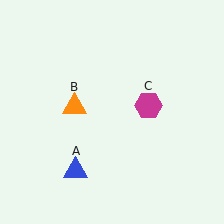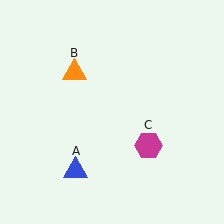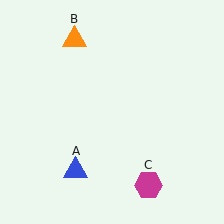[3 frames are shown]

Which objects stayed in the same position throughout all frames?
Blue triangle (object A) remained stationary.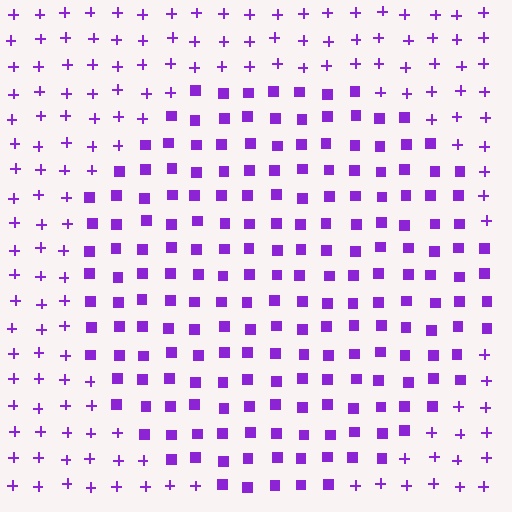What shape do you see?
I see a circle.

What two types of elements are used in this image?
The image uses squares inside the circle region and plus signs outside it.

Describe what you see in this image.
The image is filled with small purple elements arranged in a uniform grid. A circle-shaped region contains squares, while the surrounding area contains plus signs. The boundary is defined purely by the change in element shape.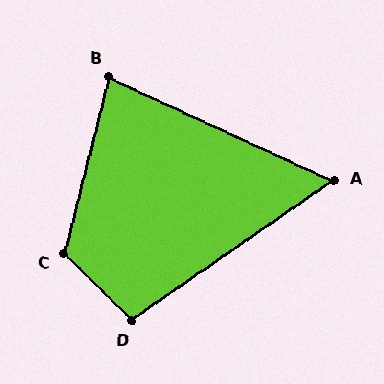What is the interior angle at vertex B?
Approximately 79 degrees (acute).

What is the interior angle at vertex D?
Approximately 101 degrees (obtuse).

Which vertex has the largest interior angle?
C, at approximately 121 degrees.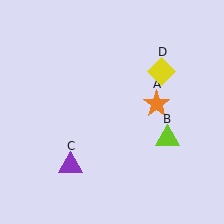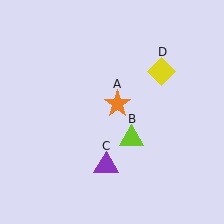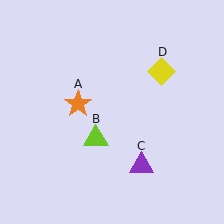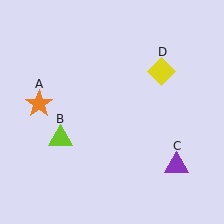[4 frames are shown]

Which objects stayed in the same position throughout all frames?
Yellow diamond (object D) remained stationary.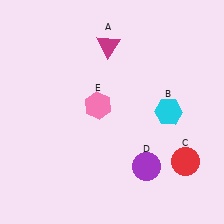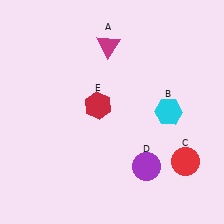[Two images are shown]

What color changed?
The hexagon (E) changed from pink in Image 1 to red in Image 2.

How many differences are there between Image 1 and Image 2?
There is 1 difference between the two images.